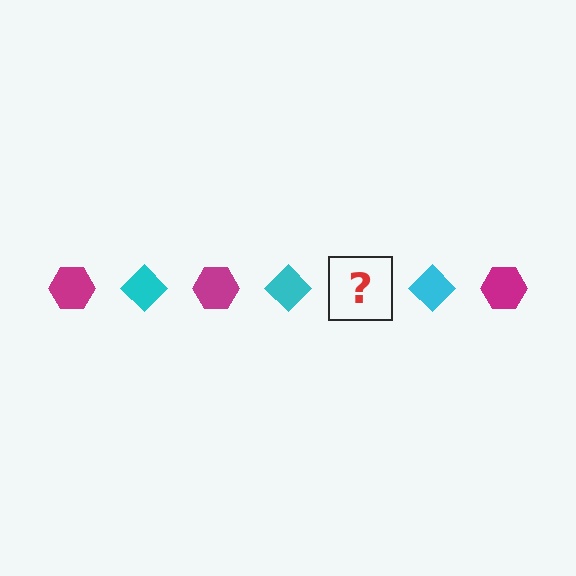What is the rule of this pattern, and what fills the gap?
The rule is that the pattern alternates between magenta hexagon and cyan diamond. The gap should be filled with a magenta hexagon.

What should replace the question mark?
The question mark should be replaced with a magenta hexagon.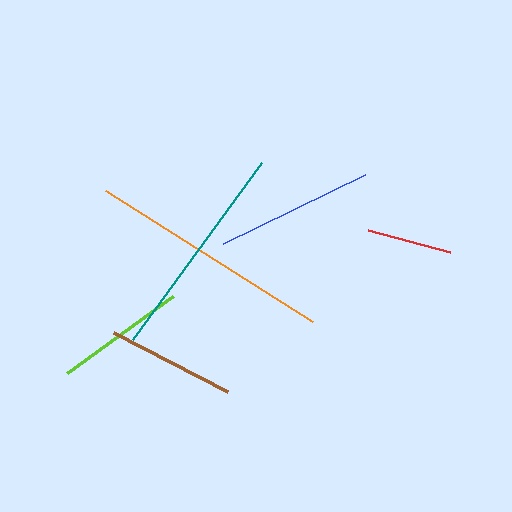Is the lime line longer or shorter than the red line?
The lime line is longer than the red line.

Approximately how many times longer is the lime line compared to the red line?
The lime line is approximately 1.6 times the length of the red line.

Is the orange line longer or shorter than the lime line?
The orange line is longer than the lime line.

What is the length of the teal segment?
The teal segment is approximately 219 pixels long.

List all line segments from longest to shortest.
From longest to shortest: orange, teal, blue, lime, brown, red.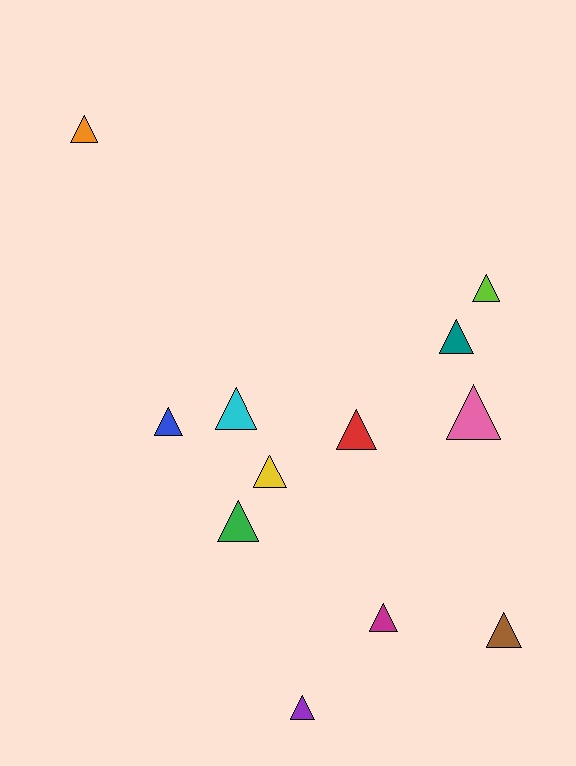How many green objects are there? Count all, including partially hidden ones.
There is 1 green object.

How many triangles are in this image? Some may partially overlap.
There are 12 triangles.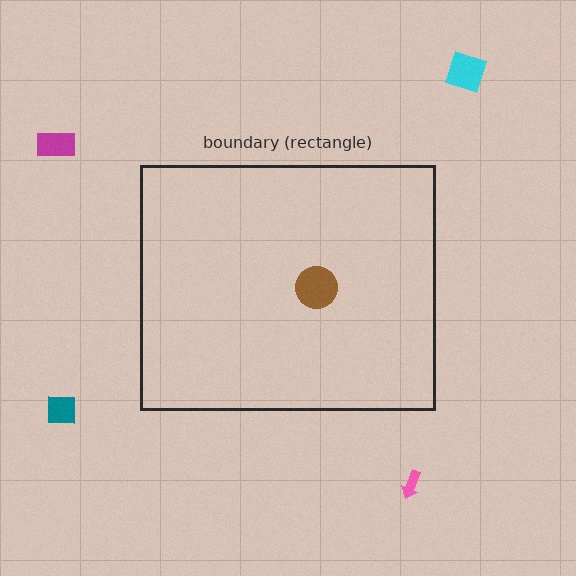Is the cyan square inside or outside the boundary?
Outside.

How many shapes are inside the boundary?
1 inside, 4 outside.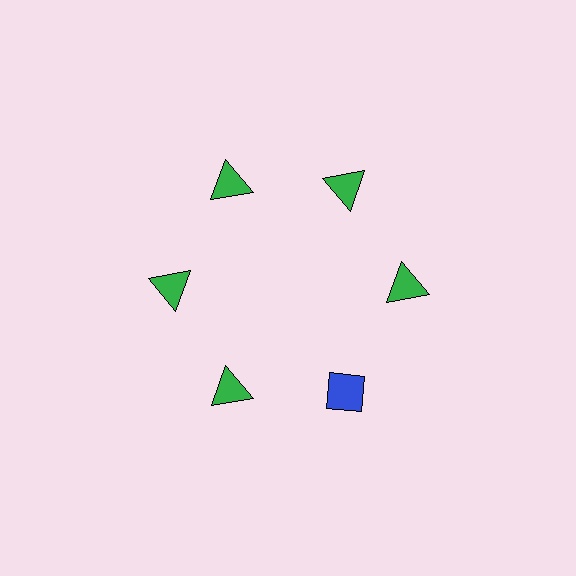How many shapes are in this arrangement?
There are 6 shapes arranged in a ring pattern.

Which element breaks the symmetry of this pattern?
The blue diamond at roughly the 5 o'clock position breaks the symmetry. All other shapes are green triangles.